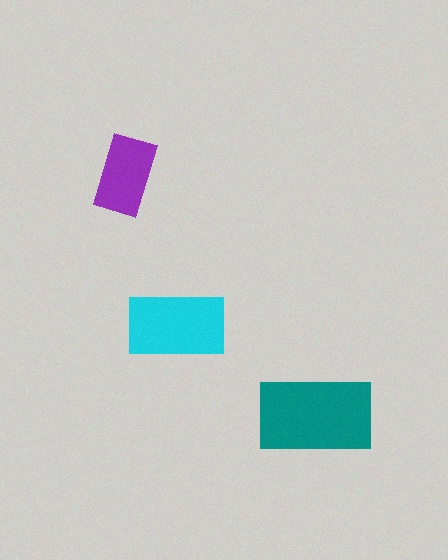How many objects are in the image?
There are 3 objects in the image.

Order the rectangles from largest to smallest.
the teal one, the cyan one, the purple one.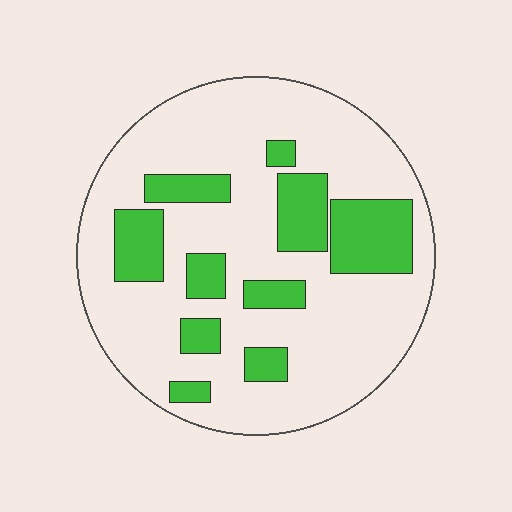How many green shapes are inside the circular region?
10.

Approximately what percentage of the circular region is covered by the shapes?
Approximately 25%.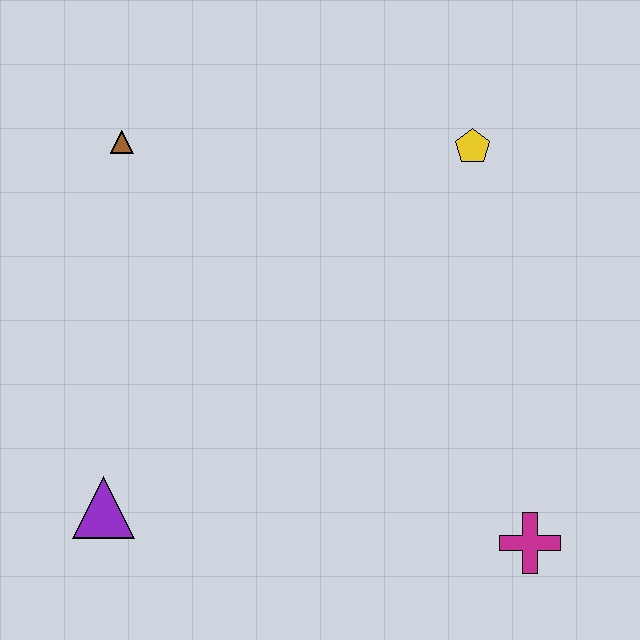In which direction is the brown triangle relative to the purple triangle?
The brown triangle is above the purple triangle.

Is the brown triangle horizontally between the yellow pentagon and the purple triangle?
Yes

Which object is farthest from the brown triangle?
The magenta cross is farthest from the brown triangle.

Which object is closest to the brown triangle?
The yellow pentagon is closest to the brown triangle.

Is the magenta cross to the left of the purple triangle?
No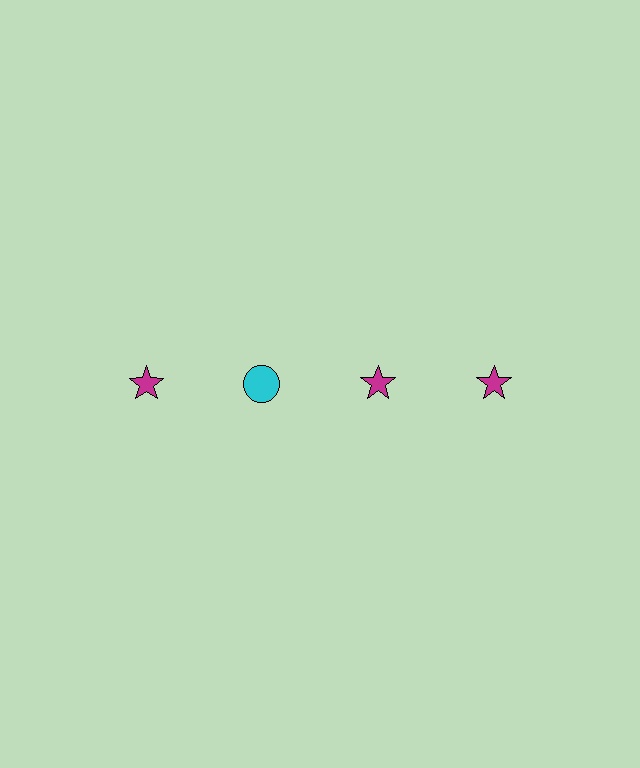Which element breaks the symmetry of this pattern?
The cyan circle in the top row, second from left column breaks the symmetry. All other shapes are magenta stars.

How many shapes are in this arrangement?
There are 4 shapes arranged in a grid pattern.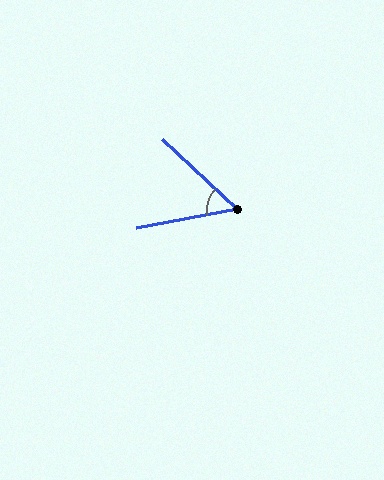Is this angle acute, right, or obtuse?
It is acute.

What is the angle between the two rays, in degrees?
Approximately 54 degrees.